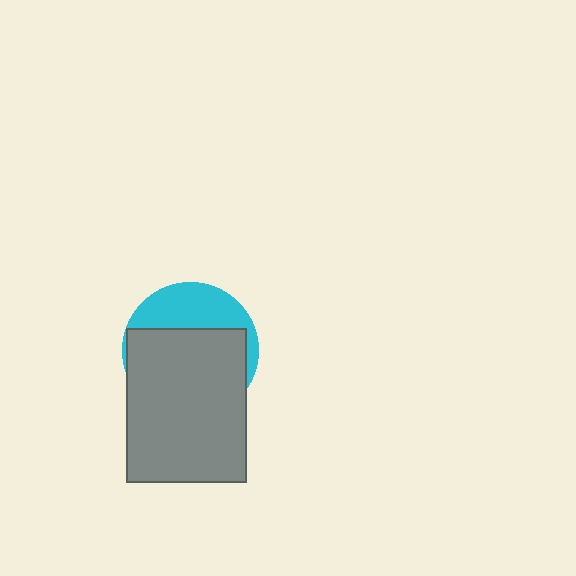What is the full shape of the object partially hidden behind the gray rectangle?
The partially hidden object is a cyan circle.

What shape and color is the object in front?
The object in front is a gray rectangle.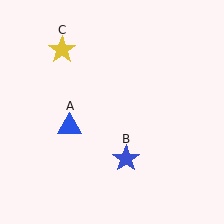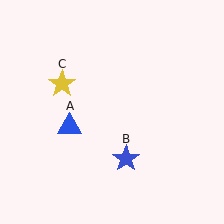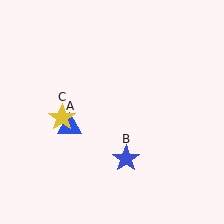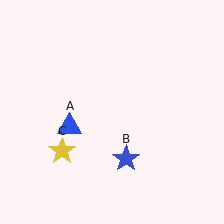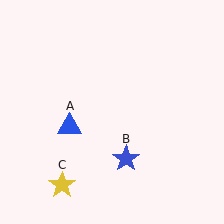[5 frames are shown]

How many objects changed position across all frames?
1 object changed position: yellow star (object C).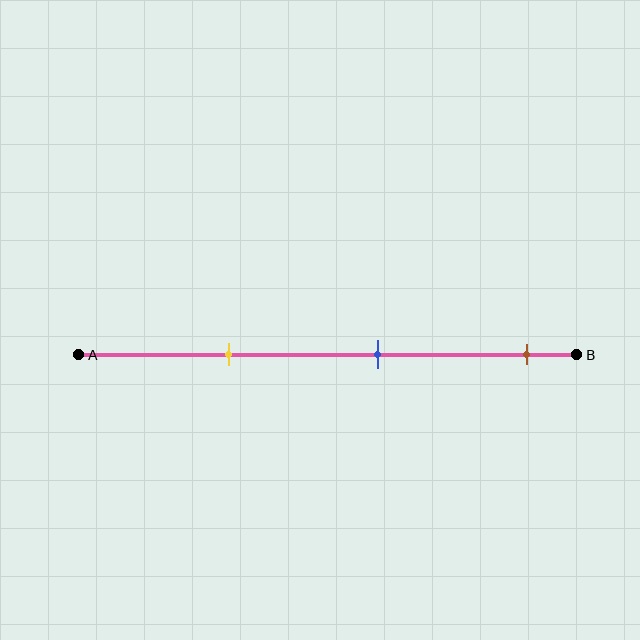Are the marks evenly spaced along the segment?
Yes, the marks are approximately evenly spaced.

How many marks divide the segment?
There are 3 marks dividing the segment.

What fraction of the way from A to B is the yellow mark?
The yellow mark is approximately 30% (0.3) of the way from A to B.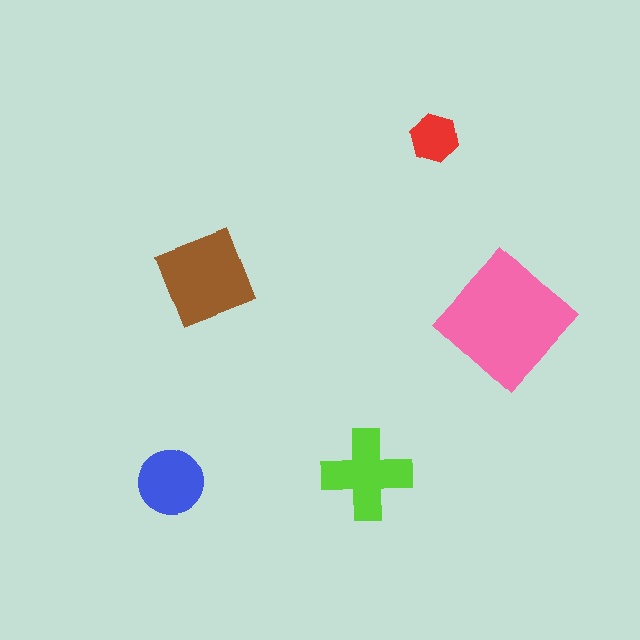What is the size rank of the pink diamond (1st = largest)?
1st.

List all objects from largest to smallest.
The pink diamond, the brown diamond, the lime cross, the blue circle, the red hexagon.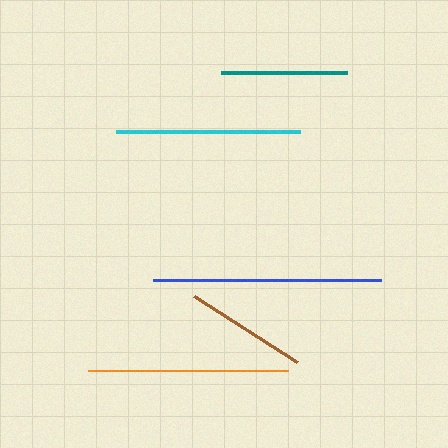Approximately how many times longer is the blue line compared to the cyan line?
The blue line is approximately 1.2 times the length of the cyan line.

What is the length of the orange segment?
The orange segment is approximately 200 pixels long.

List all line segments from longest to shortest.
From longest to shortest: blue, orange, cyan, teal, brown.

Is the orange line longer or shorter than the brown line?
The orange line is longer than the brown line.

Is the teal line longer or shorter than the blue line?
The blue line is longer than the teal line.